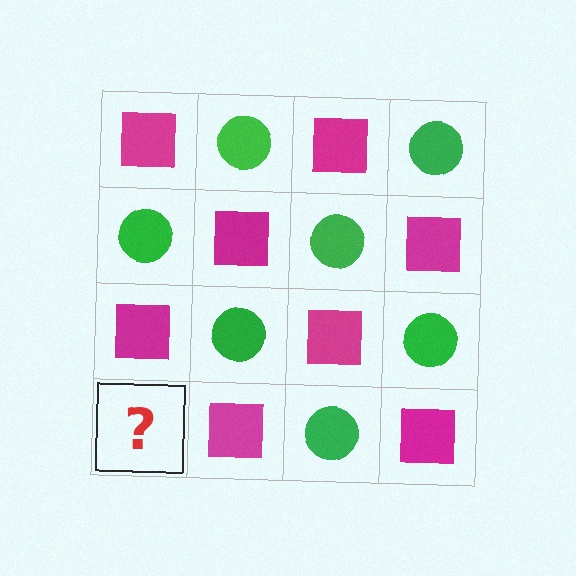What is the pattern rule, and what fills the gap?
The rule is that it alternates magenta square and green circle in a checkerboard pattern. The gap should be filled with a green circle.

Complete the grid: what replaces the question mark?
The question mark should be replaced with a green circle.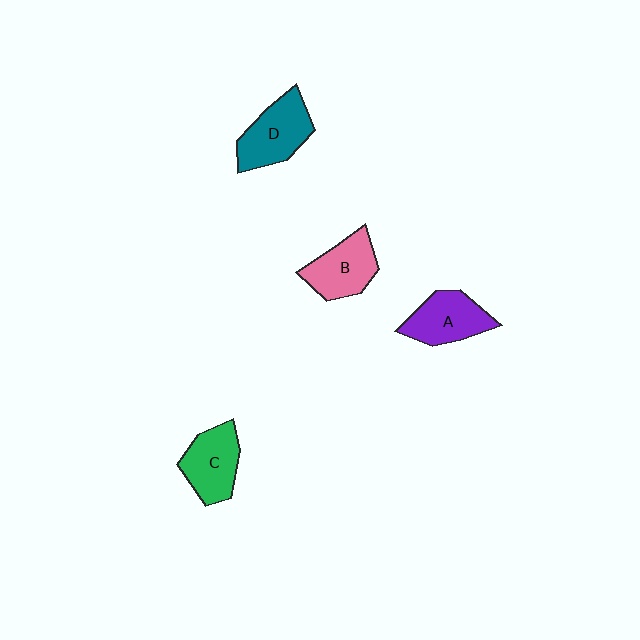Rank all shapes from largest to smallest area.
From largest to smallest: D (teal), C (green), B (pink), A (purple).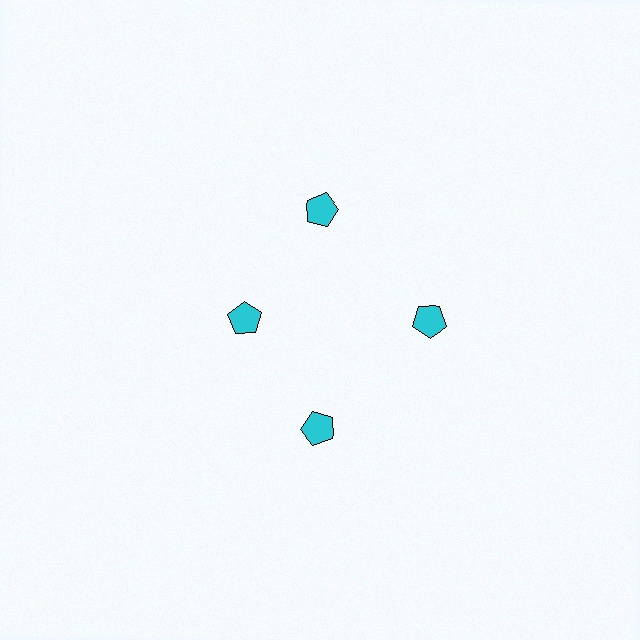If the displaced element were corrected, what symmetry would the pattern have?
It would have 4-fold rotational symmetry — the pattern would map onto itself every 90 degrees.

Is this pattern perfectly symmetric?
No. The 4 cyan pentagons are arranged in a ring, but one element near the 9 o'clock position is pulled inward toward the center, breaking the 4-fold rotational symmetry.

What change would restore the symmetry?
The symmetry would be restored by moving it outward, back onto the ring so that all 4 pentagons sit at equal angles and equal distance from the center.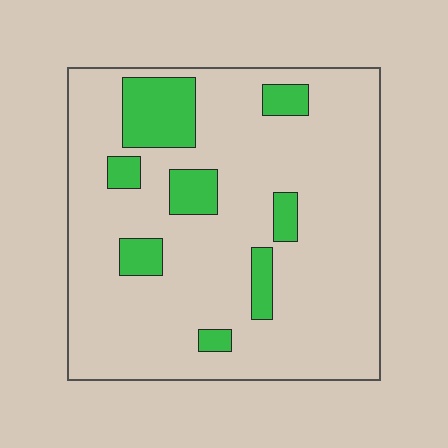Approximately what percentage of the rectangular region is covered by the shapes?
Approximately 15%.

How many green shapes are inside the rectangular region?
8.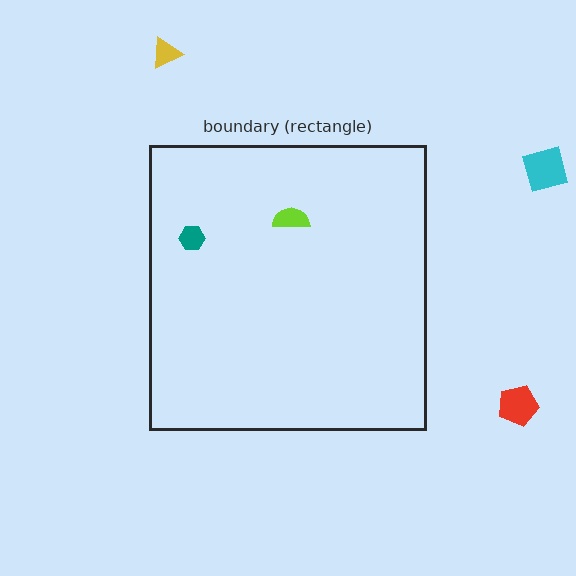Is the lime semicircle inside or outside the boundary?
Inside.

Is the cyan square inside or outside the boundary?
Outside.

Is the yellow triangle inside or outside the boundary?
Outside.